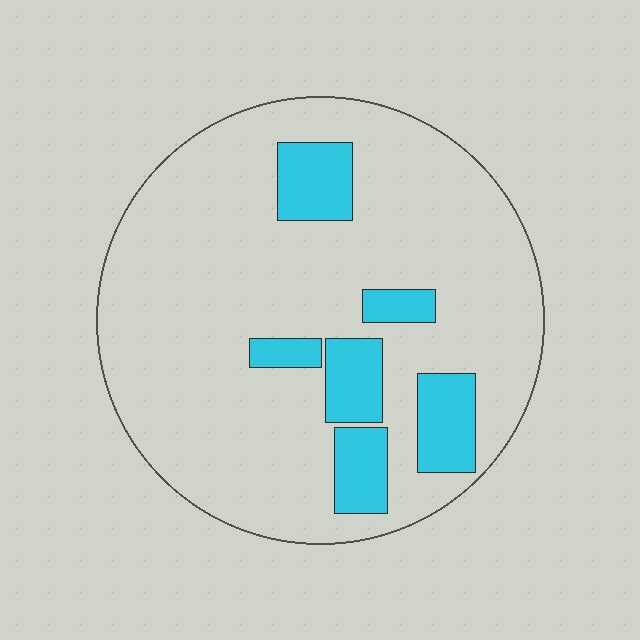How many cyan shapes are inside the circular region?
6.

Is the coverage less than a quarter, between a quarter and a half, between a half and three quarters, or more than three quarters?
Less than a quarter.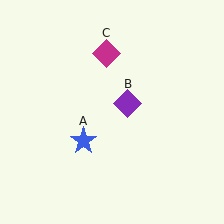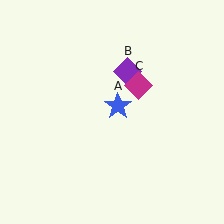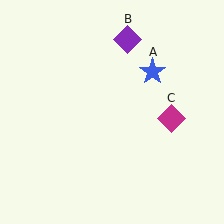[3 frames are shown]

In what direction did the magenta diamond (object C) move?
The magenta diamond (object C) moved down and to the right.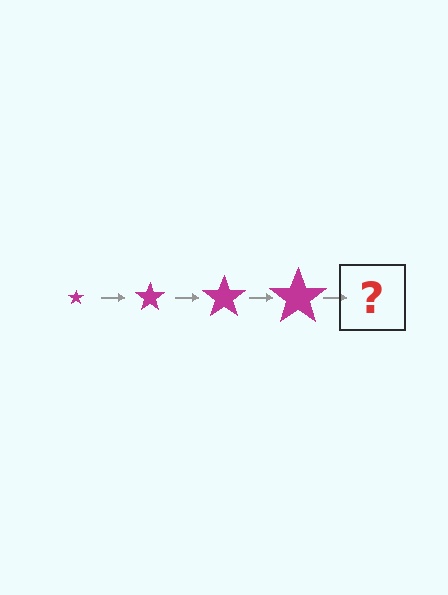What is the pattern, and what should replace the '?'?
The pattern is that the star gets progressively larger each step. The '?' should be a magenta star, larger than the previous one.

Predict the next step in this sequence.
The next step is a magenta star, larger than the previous one.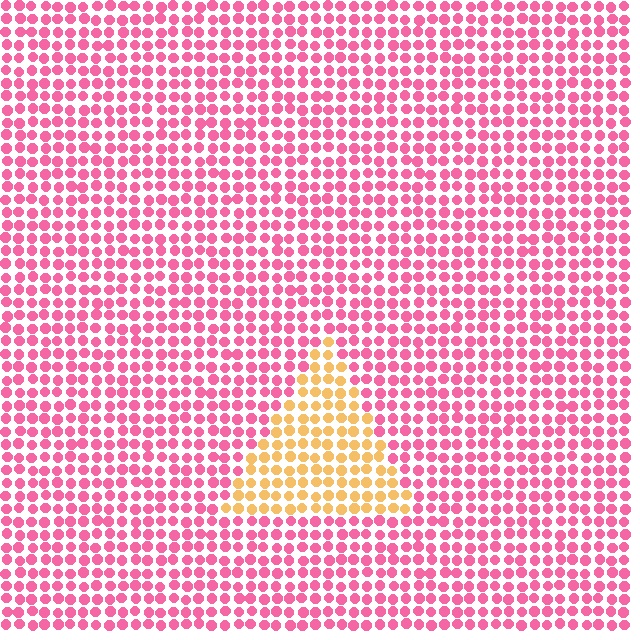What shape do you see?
I see a triangle.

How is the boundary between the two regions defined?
The boundary is defined purely by a slight shift in hue (about 63 degrees). Spacing, size, and orientation are identical on both sides.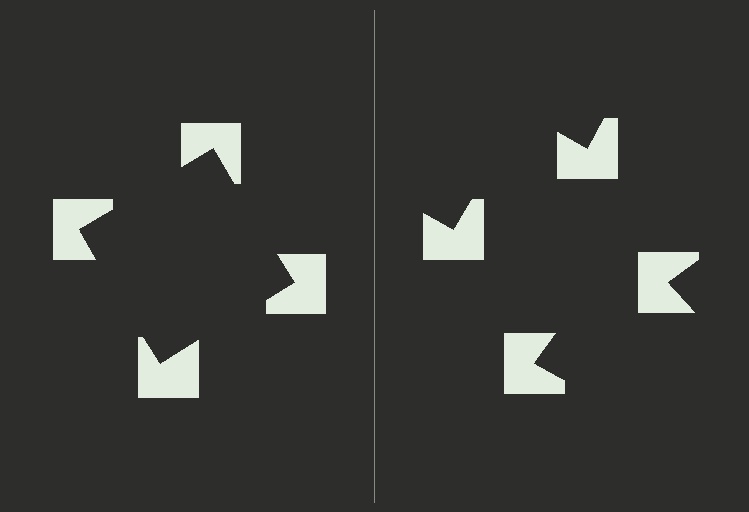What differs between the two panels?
The notched squares are positioned identically on both sides; only the wedge orientations differ. On the left they align to a square; on the right they are misaligned.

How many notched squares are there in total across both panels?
8 — 4 on each side.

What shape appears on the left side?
An illusory square.